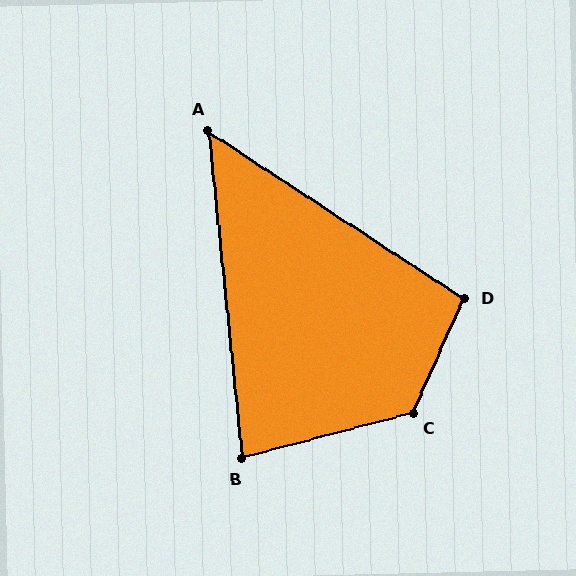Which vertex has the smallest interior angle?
A, at approximately 51 degrees.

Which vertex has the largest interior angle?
C, at approximately 129 degrees.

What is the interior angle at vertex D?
Approximately 99 degrees (obtuse).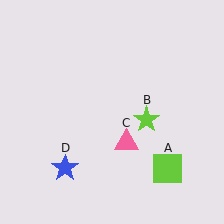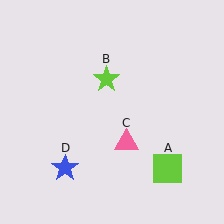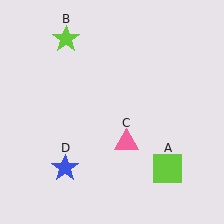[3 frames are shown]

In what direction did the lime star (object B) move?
The lime star (object B) moved up and to the left.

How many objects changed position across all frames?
1 object changed position: lime star (object B).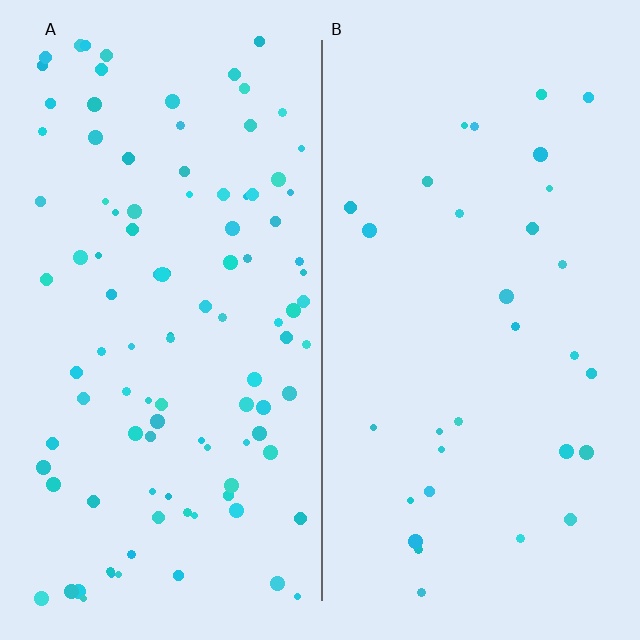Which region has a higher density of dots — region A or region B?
A (the left).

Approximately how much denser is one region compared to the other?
Approximately 3.3× — region A over region B.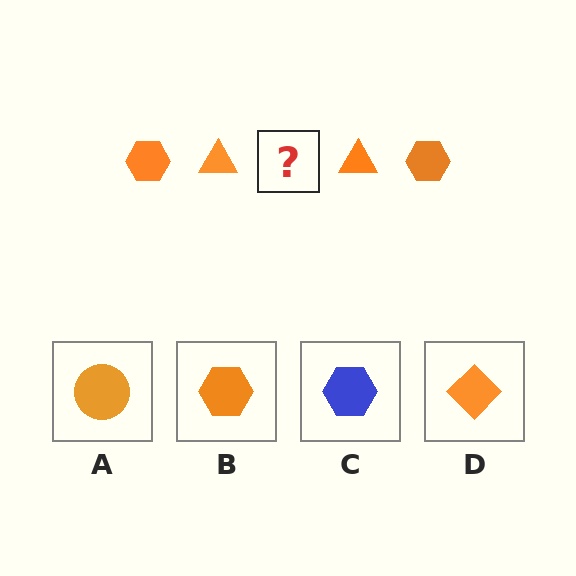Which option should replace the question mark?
Option B.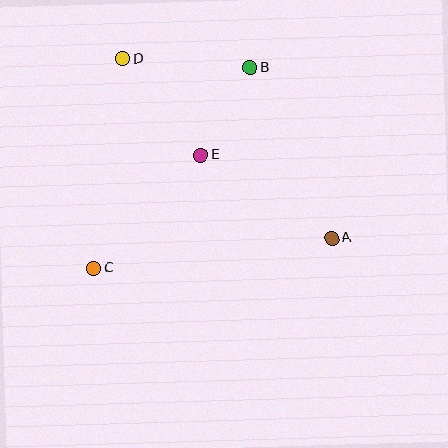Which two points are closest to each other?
Points B and E are closest to each other.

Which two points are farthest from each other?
Points A and D are farthest from each other.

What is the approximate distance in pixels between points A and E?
The distance between A and E is approximately 155 pixels.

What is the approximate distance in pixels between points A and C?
The distance between A and C is approximately 240 pixels.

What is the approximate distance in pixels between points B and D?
The distance between B and D is approximately 128 pixels.